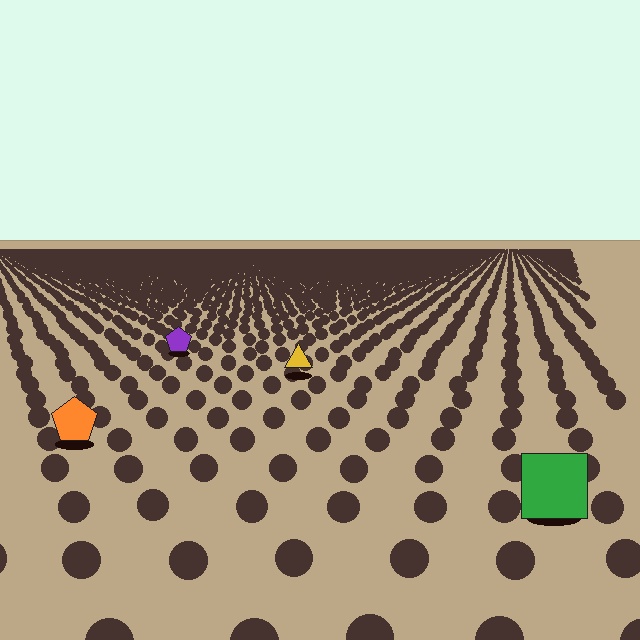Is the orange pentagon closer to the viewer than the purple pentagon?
Yes. The orange pentagon is closer — you can tell from the texture gradient: the ground texture is coarser near it.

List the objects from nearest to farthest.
From nearest to farthest: the green square, the orange pentagon, the yellow triangle, the purple pentagon.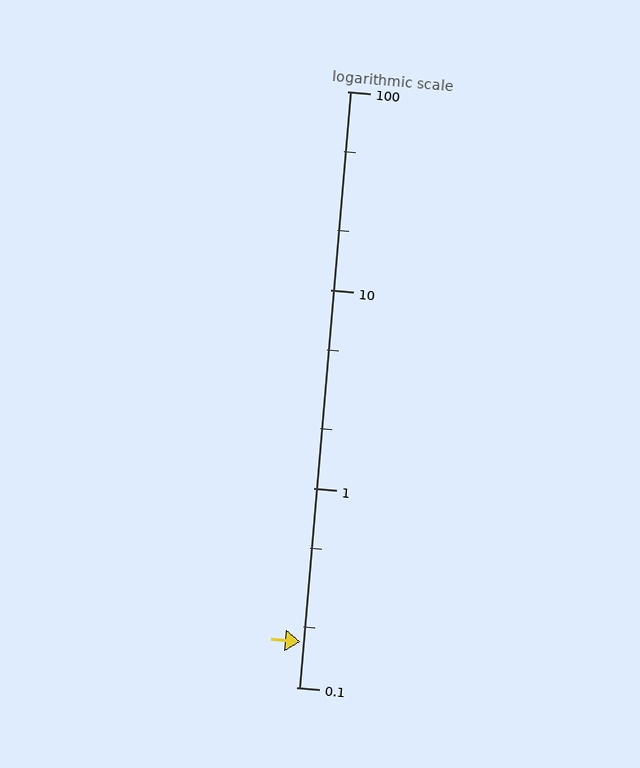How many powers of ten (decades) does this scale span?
The scale spans 3 decades, from 0.1 to 100.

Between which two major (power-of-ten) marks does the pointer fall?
The pointer is between 0.1 and 1.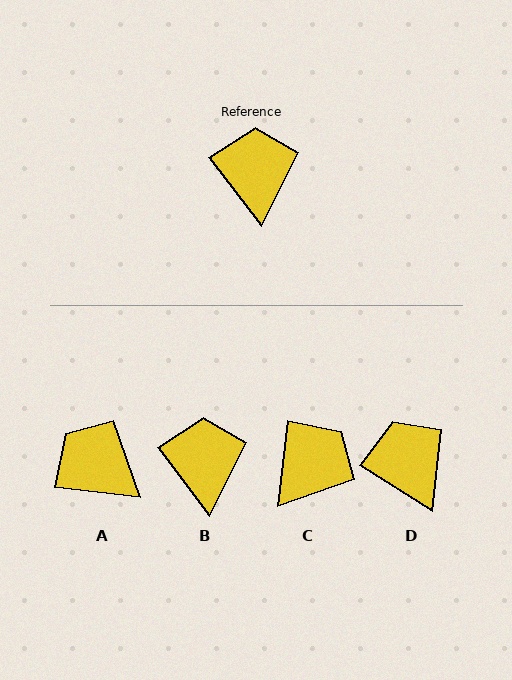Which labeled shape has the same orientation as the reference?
B.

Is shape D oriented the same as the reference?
No, it is off by about 20 degrees.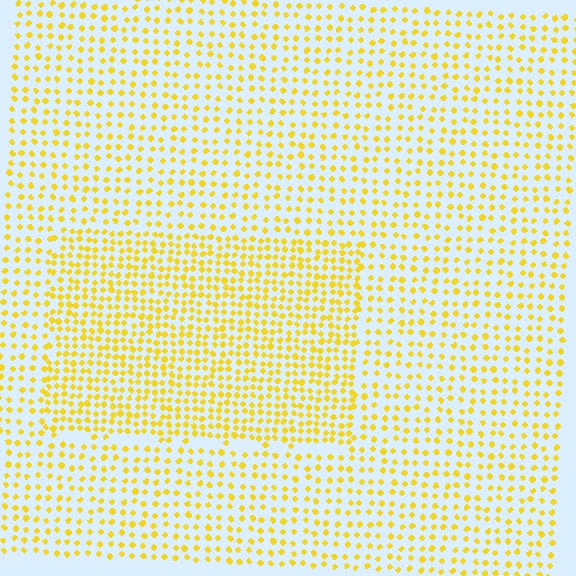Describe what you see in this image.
The image contains small yellow elements arranged at two different densities. A rectangle-shaped region is visible where the elements are more densely packed than the surrounding area.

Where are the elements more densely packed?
The elements are more densely packed inside the rectangle boundary.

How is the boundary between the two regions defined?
The boundary is defined by a change in element density (approximately 1.7x ratio). All elements are the same color, size, and shape.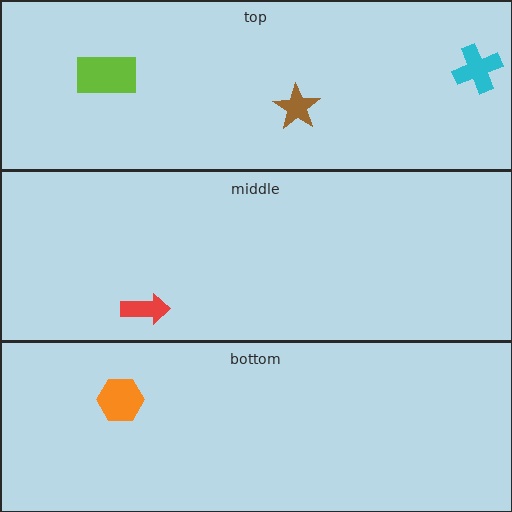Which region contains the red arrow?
The middle region.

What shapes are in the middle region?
The red arrow.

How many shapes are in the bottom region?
1.